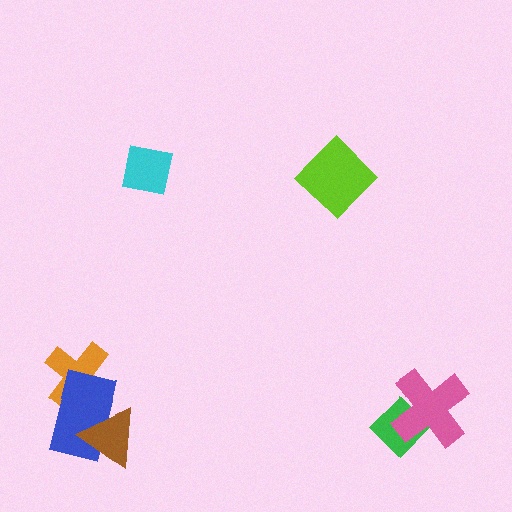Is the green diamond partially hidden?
Yes, it is partially covered by another shape.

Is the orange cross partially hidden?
Yes, it is partially covered by another shape.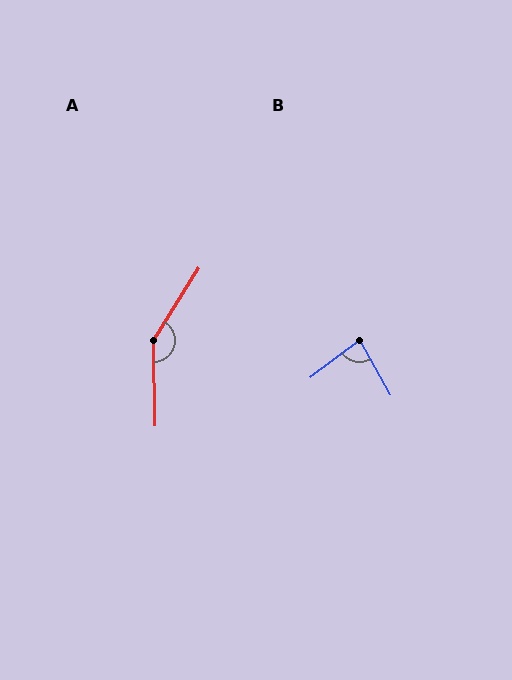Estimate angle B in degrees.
Approximately 82 degrees.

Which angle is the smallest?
B, at approximately 82 degrees.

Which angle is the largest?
A, at approximately 147 degrees.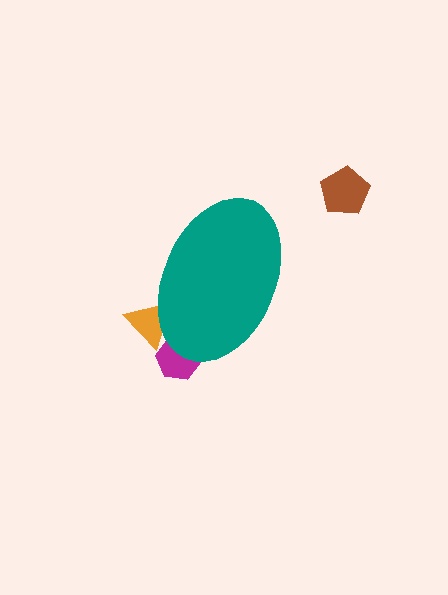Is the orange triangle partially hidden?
Yes, the orange triangle is partially hidden behind the teal ellipse.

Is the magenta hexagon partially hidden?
Yes, the magenta hexagon is partially hidden behind the teal ellipse.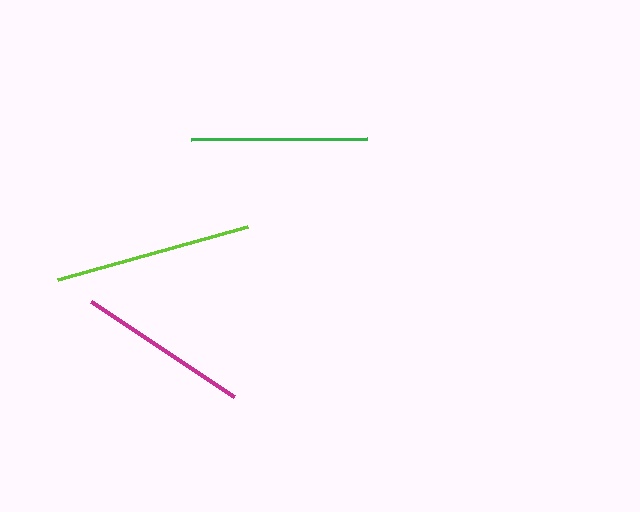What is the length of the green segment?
The green segment is approximately 176 pixels long.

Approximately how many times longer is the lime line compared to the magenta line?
The lime line is approximately 1.1 times the length of the magenta line.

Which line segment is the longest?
The lime line is the longest at approximately 197 pixels.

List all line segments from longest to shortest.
From longest to shortest: lime, green, magenta.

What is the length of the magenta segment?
The magenta segment is approximately 172 pixels long.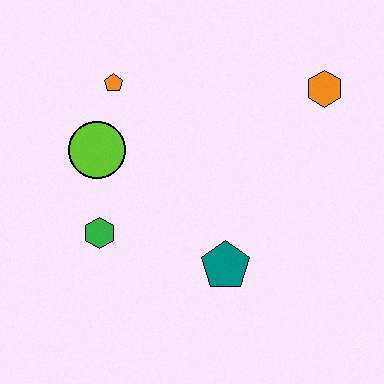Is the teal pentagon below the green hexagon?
Yes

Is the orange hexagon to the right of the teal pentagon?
Yes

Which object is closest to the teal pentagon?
The green hexagon is closest to the teal pentagon.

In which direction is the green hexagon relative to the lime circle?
The green hexagon is below the lime circle.